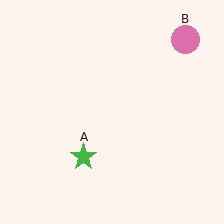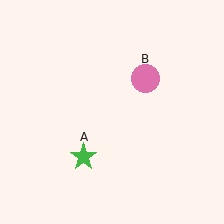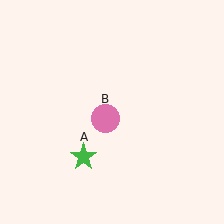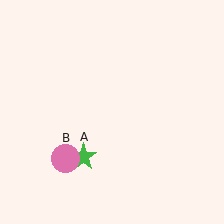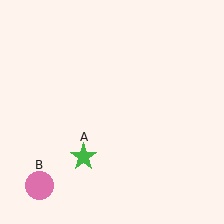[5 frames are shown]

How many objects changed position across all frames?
1 object changed position: pink circle (object B).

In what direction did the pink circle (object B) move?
The pink circle (object B) moved down and to the left.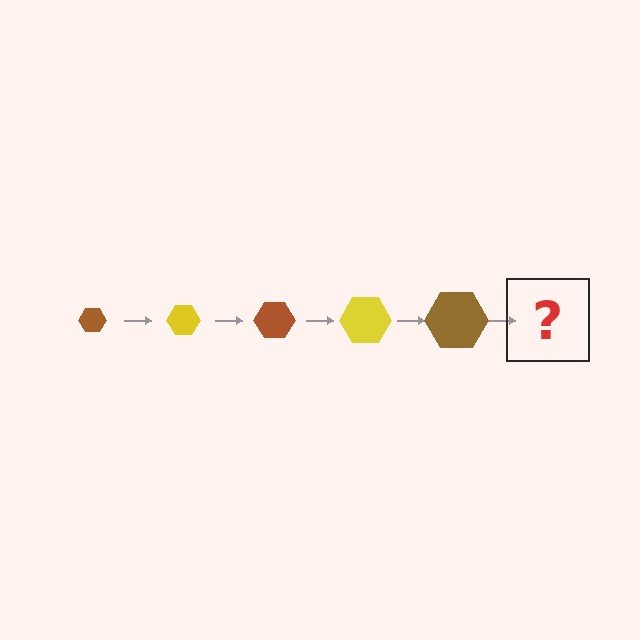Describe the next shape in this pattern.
It should be a yellow hexagon, larger than the previous one.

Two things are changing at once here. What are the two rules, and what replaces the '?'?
The two rules are that the hexagon grows larger each step and the color cycles through brown and yellow. The '?' should be a yellow hexagon, larger than the previous one.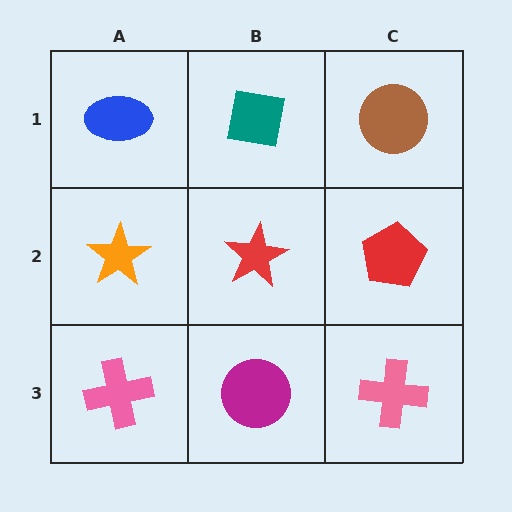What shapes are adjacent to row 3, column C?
A red pentagon (row 2, column C), a magenta circle (row 3, column B).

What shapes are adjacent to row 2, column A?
A blue ellipse (row 1, column A), a pink cross (row 3, column A), a red star (row 2, column B).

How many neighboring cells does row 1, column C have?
2.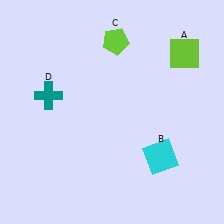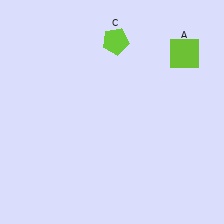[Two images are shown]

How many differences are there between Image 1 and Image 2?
There are 2 differences between the two images.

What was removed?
The teal cross (D), the cyan square (B) were removed in Image 2.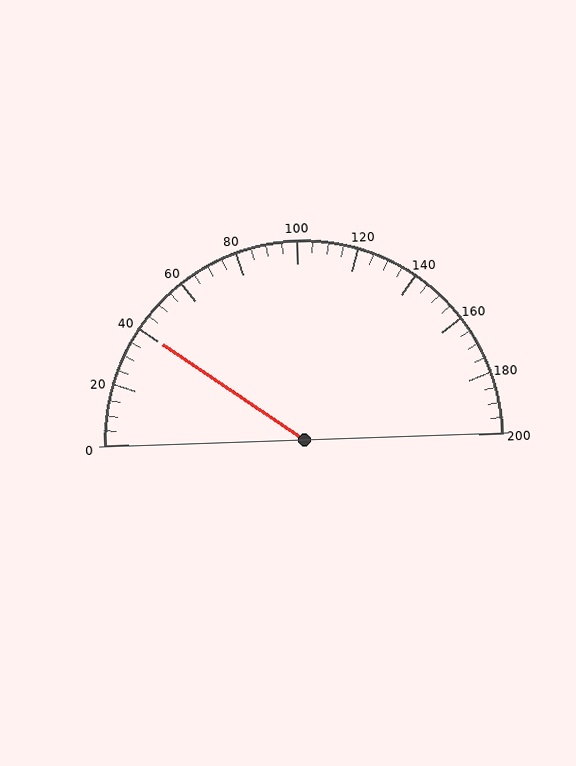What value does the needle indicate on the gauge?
The needle indicates approximately 40.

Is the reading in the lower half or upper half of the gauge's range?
The reading is in the lower half of the range (0 to 200).